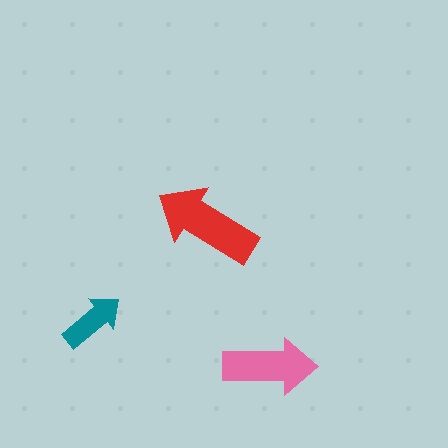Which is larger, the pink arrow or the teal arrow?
The pink one.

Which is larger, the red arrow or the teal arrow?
The red one.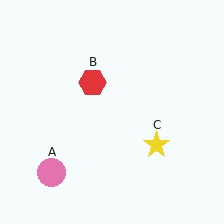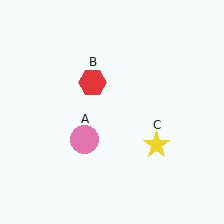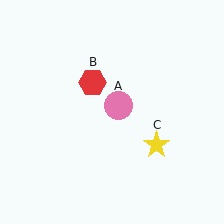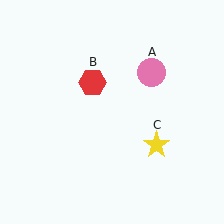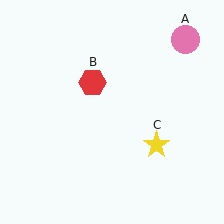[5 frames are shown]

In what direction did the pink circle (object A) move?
The pink circle (object A) moved up and to the right.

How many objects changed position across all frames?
1 object changed position: pink circle (object A).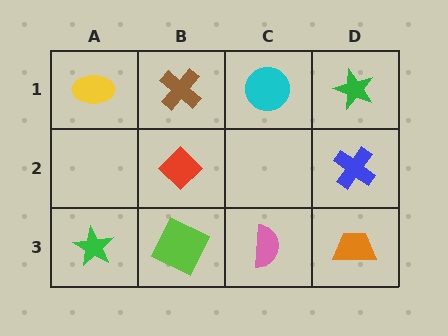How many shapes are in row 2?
2 shapes.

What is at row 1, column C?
A cyan circle.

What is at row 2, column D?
A blue cross.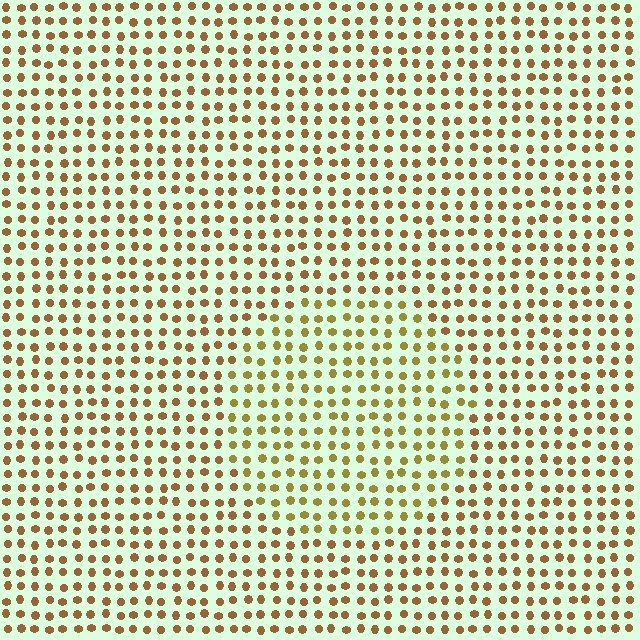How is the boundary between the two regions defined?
The boundary is defined purely by a slight shift in hue (about 26 degrees). Spacing, size, and orientation are identical on both sides.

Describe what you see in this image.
The image is filled with small brown elements in a uniform arrangement. A circle-shaped region is visible where the elements are tinted to a slightly different hue, forming a subtle color boundary.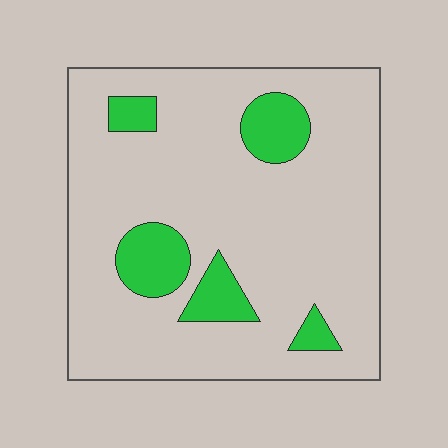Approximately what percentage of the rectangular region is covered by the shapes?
Approximately 15%.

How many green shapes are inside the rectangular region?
5.